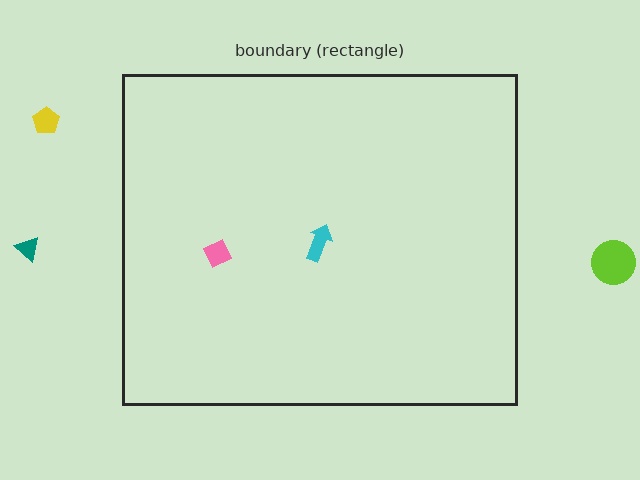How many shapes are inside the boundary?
2 inside, 3 outside.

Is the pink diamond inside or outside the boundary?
Inside.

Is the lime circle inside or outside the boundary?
Outside.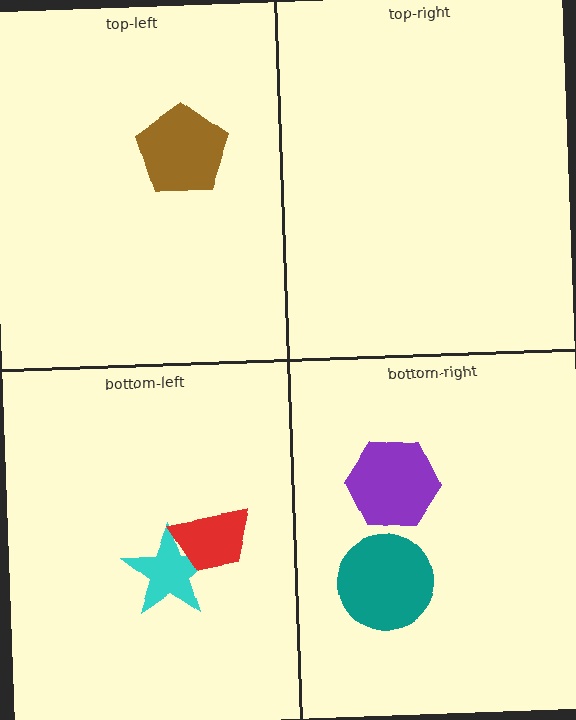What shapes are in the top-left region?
The brown pentagon.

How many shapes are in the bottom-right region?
2.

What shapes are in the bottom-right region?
The purple hexagon, the teal circle.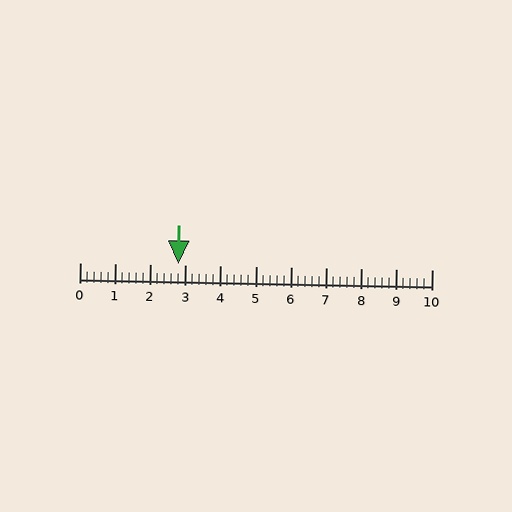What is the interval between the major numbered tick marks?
The major tick marks are spaced 1 units apart.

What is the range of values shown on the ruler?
The ruler shows values from 0 to 10.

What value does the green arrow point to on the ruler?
The green arrow points to approximately 2.8.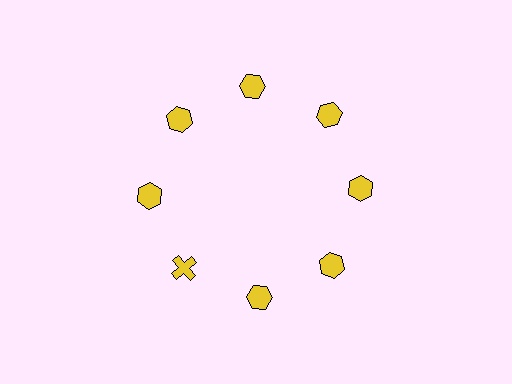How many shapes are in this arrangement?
There are 8 shapes arranged in a ring pattern.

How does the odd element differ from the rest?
It has a different shape: cross instead of hexagon.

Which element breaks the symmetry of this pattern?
The yellow cross at roughly the 8 o'clock position breaks the symmetry. All other shapes are yellow hexagons.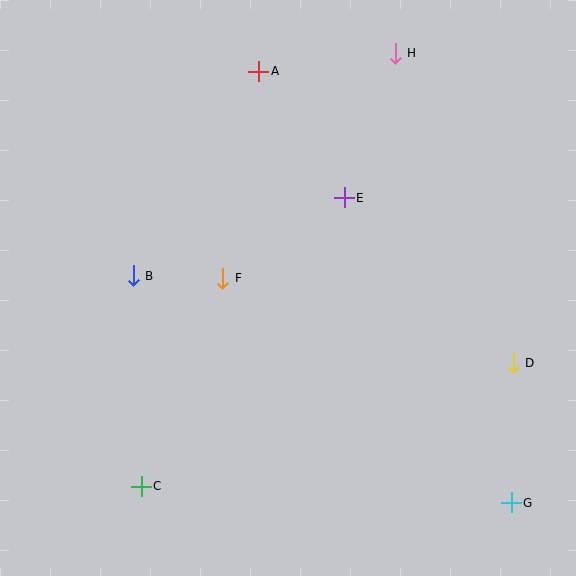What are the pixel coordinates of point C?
Point C is at (141, 486).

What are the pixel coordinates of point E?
Point E is at (344, 198).